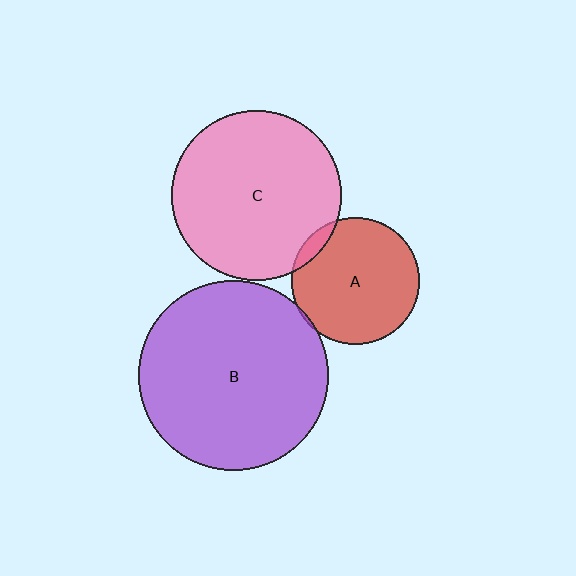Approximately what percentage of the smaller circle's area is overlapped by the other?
Approximately 5%.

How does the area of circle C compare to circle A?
Approximately 1.8 times.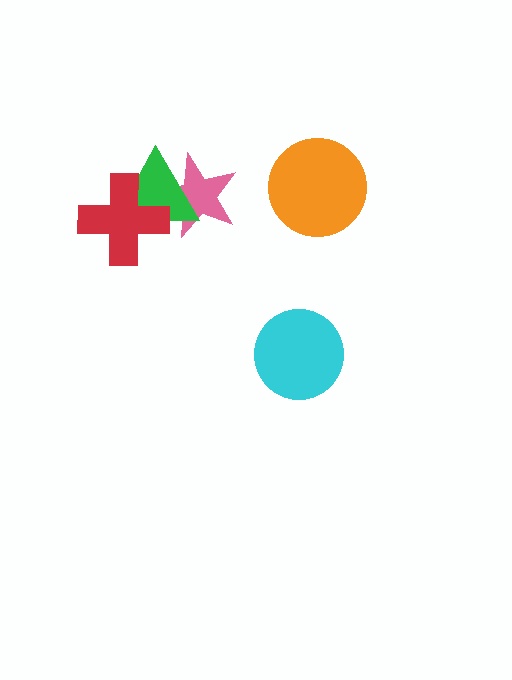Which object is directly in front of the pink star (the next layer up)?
The green triangle is directly in front of the pink star.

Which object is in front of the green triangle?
The red cross is in front of the green triangle.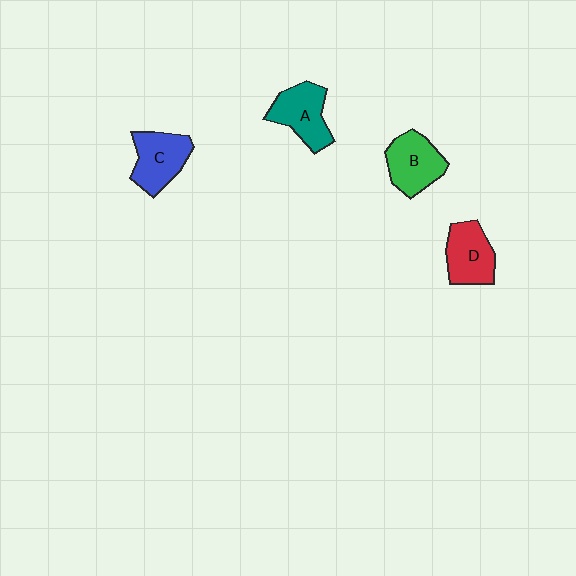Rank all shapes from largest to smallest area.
From largest to smallest: B (green), C (blue), A (teal), D (red).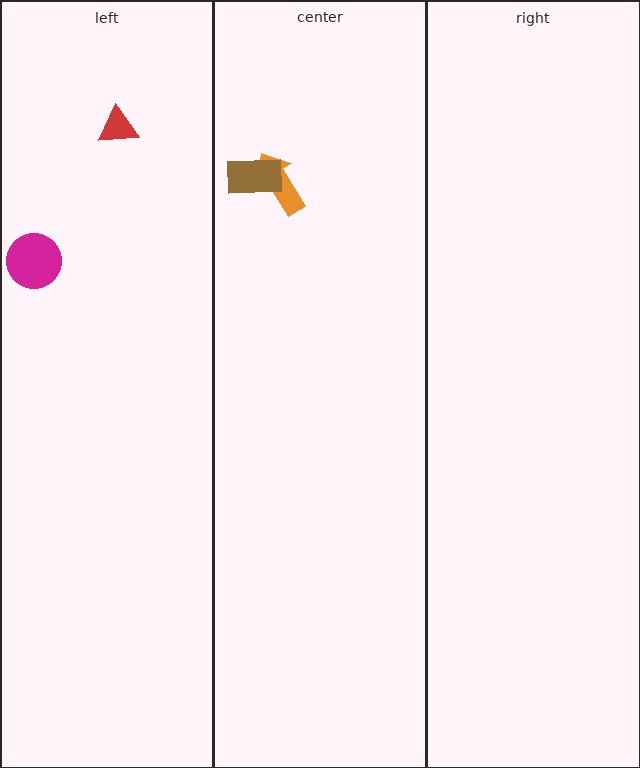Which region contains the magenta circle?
The left region.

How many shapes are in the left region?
2.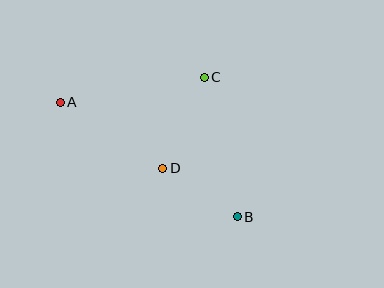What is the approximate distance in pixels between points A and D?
The distance between A and D is approximately 122 pixels.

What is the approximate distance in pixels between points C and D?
The distance between C and D is approximately 100 pixels.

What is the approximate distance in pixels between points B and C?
The distance between B and C is approximately 143 pixels.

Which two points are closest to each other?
Points B and D are closest to each other.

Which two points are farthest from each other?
Points A and B are farthest from each other.